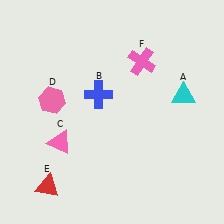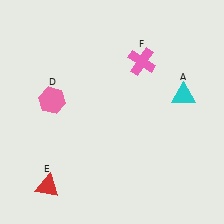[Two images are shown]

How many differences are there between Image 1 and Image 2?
There are 2 differences between the two images.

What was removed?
The pink triangle (C), the blue cross (B) were removed in Image 2.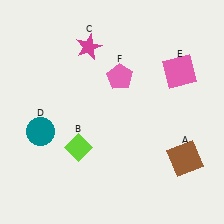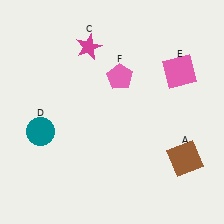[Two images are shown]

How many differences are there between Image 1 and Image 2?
There is 1 difference between the two images.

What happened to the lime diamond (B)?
The lime diamond (B) was removed in Image 2. It was in the bottom-left area of Image 1.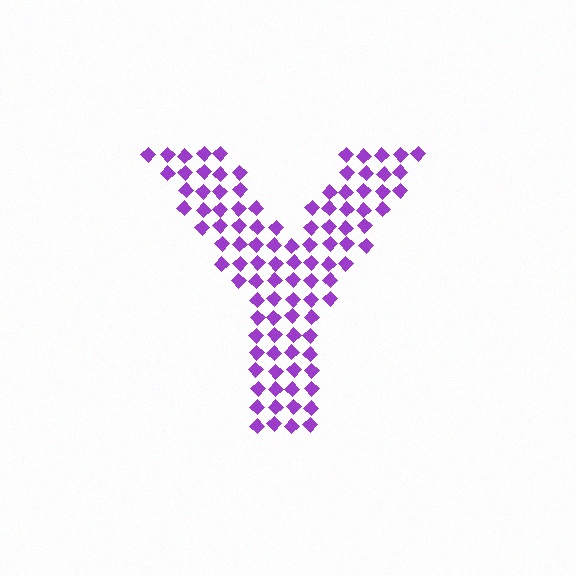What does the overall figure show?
The overall figure shows the letter Y.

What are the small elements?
The small elements are diamonds.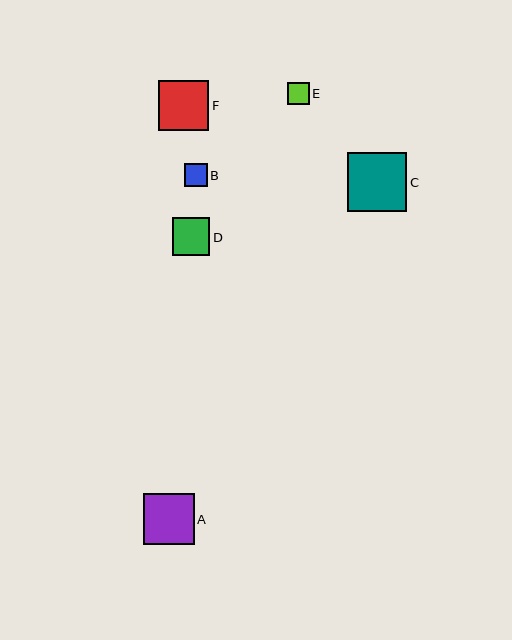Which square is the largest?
Square C is the largest with a size of approximately 59 pixels.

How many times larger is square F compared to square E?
Square F is approximately 2.3 times the size of square E.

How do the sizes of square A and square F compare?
Square A and square F are approximately the same size.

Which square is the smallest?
Square E is the smallest with a size of approximately 21 pixels.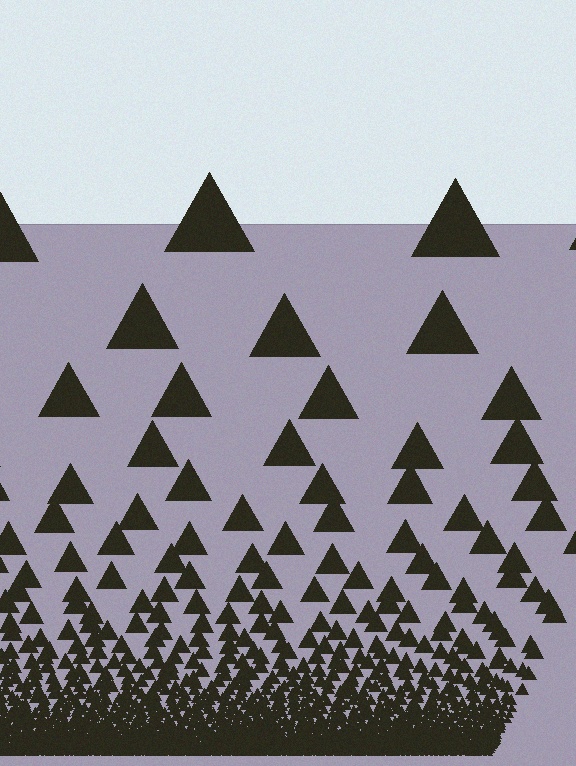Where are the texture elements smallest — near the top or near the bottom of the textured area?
Near the bottom.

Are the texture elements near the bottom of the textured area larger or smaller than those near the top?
Smaller. The gradient is inverted — elements near the bottom are smaller and denser.